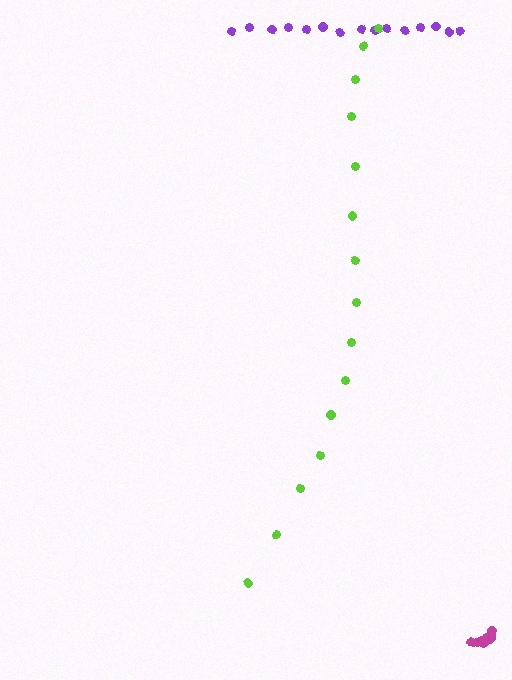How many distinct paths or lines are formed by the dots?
There are 3 distinct paths.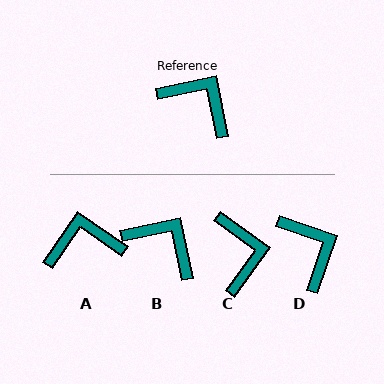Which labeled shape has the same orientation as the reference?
B.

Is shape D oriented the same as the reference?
No, it is off by about 31 degrees.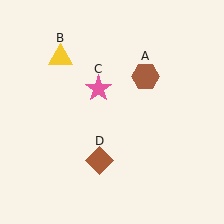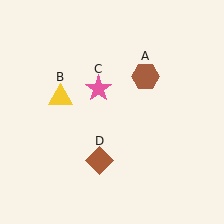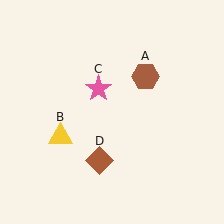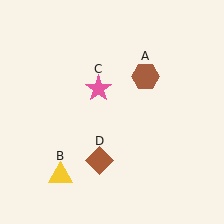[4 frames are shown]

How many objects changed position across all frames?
1 object changed position: yellow triangle (object B).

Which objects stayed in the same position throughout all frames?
Brown hexagon (object A) and pink star (object C) and brown diamond (object D) remained stationary.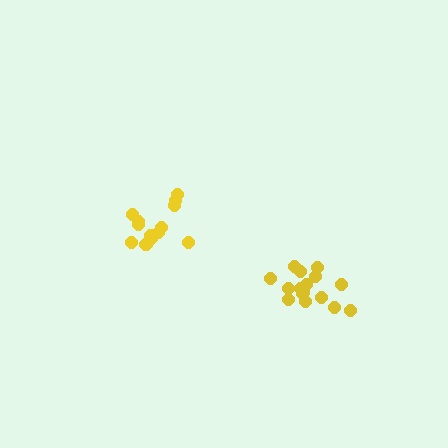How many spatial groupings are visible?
There are 2 spatial groupings.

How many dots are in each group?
Group 1: 16 dots, Group 2: 13 dots (29 total).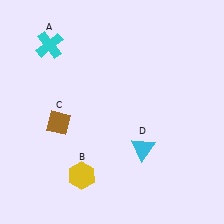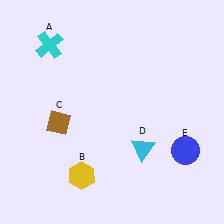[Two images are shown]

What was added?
A blue circle (E) was added in Image 2.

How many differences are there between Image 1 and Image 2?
There is 1 difference between the two images.